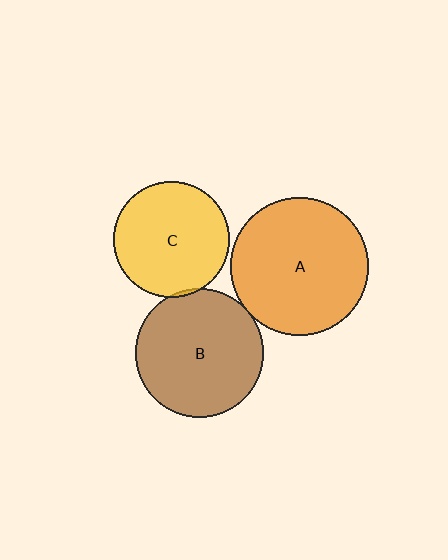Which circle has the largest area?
Circle A (orange).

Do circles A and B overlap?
Yes.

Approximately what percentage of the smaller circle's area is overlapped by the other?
Approximately 5%.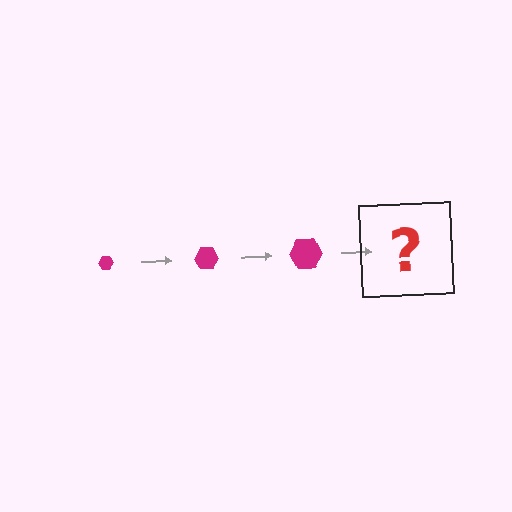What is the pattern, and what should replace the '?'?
The pattern is that the hexagon gets progressively larger each step. The '?' should be a magenta hexagon, larger than the previous one.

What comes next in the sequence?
The next element should be a magenta hexagon, larger than the previous one.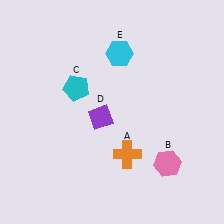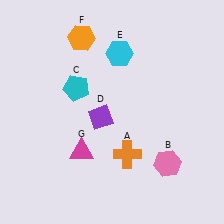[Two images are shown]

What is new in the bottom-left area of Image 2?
A magenta triangle (G) was added in the bottom-left area of Image 2.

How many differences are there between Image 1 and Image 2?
There are 2 differences between the two images.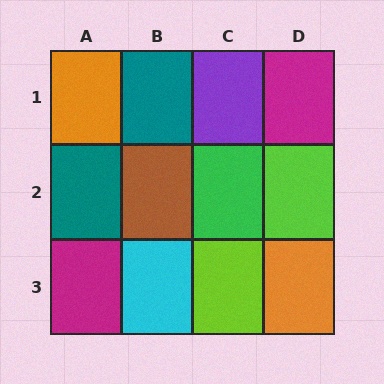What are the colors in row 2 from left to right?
Teal, brown, green, lime.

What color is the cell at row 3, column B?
Cyan.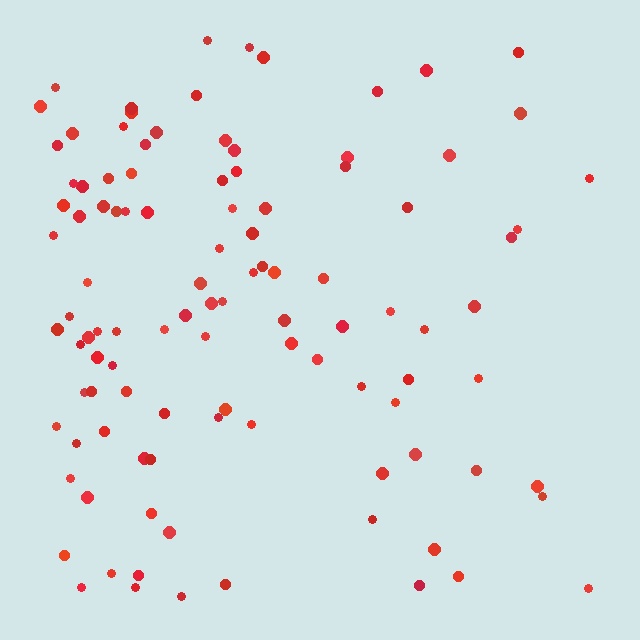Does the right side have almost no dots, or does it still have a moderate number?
Still a moderate number, just noticeably fewer than the left.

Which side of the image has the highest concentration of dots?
The left.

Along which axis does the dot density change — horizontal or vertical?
Horizontal.